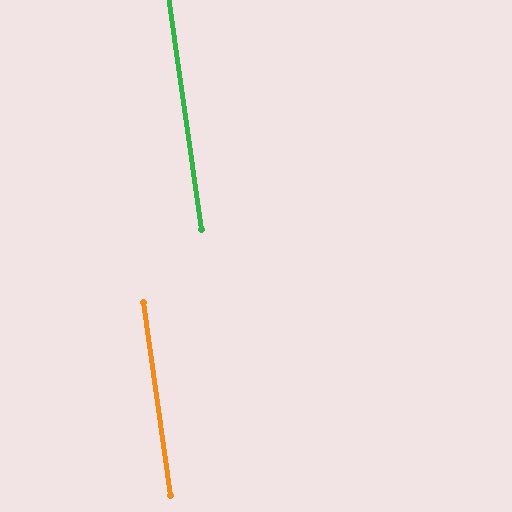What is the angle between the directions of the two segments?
Approximately 0 degrees.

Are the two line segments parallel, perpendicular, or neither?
Parallel — their directions differ by only 0.0°.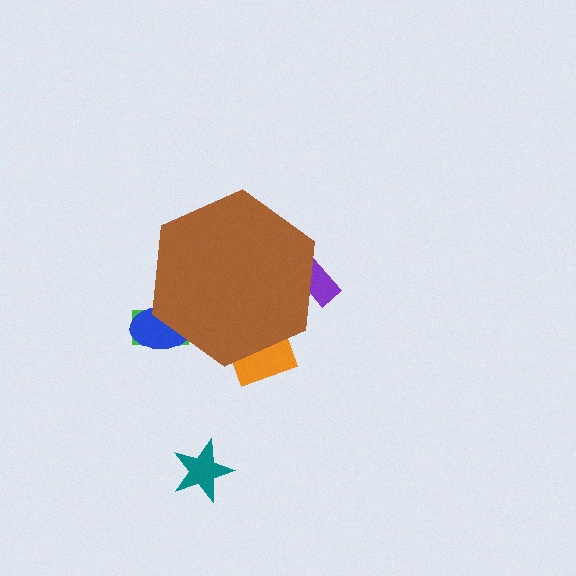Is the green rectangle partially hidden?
Yes, the green rectangle is partially hidden behind the brown hexagon.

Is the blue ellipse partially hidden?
Yes, the blue ellipse is partially hidden behind the brown hexagon.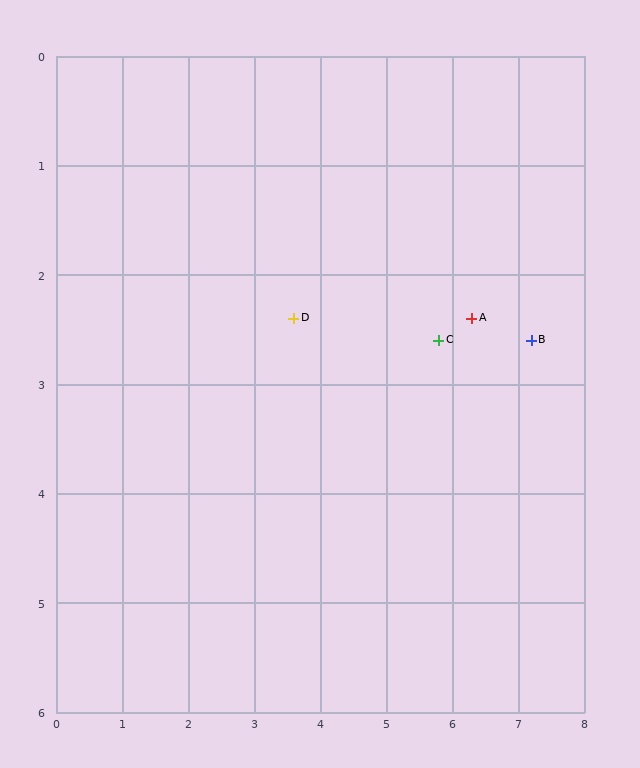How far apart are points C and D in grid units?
Points C and D are about 2.2 grid units apart.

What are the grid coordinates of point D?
Point D is at approximately (3.6, 2.4).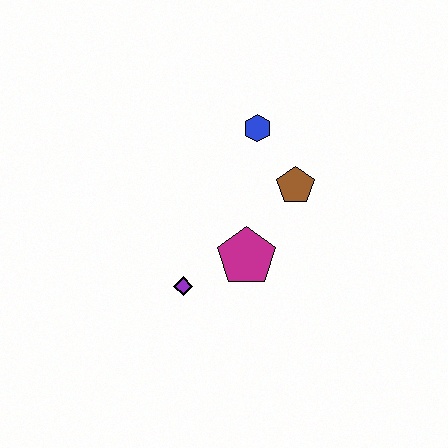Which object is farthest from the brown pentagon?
The purple diamond is farthest from the brown pentagon.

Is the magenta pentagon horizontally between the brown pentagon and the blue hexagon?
No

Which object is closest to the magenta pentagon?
The purple diamond is closest to the magenta pentagon.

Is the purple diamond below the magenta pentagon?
Yes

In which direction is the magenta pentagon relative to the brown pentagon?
The magenta pentagon is below the brown pentagon.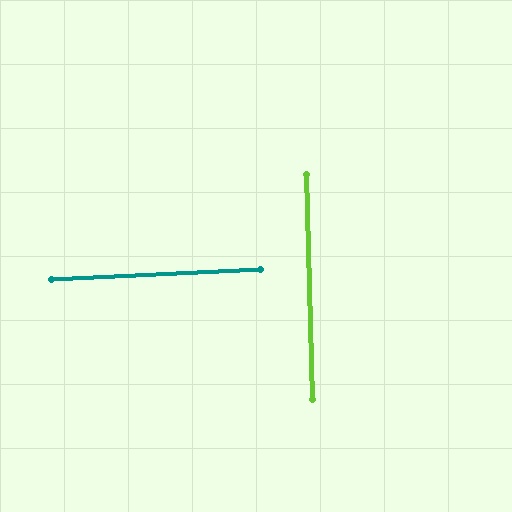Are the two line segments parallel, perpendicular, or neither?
Perpendicular — they meet at approximately 89°.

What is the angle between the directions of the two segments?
Approximately 89 degrees.